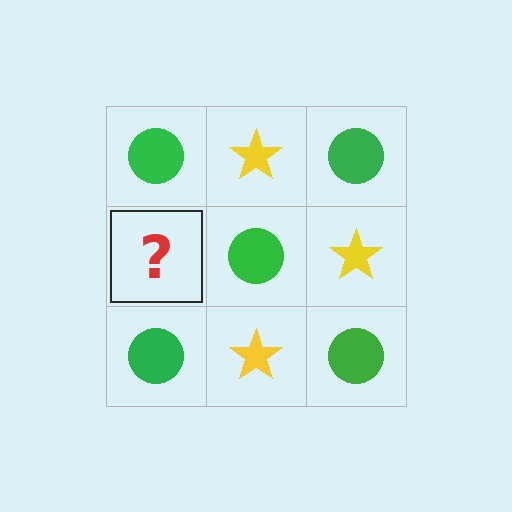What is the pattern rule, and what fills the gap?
The rule is that it alternates green circle and yellow star in a checkerboard pattern. The gap should be filled with a yellow star.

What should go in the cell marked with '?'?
The missing cell should contain a yellow star.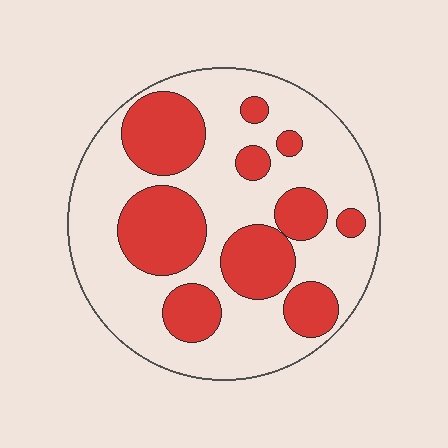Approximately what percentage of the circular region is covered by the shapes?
Approximately 35%.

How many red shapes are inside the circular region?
10.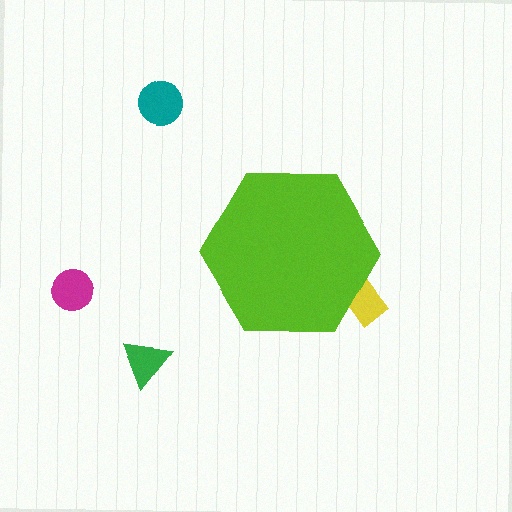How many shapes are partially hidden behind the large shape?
1 shape is partially hidden.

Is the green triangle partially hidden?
No, the green triangle is fully visible.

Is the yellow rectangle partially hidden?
Yes, the yellow rectangle is partially hidden behind the lime hexagon.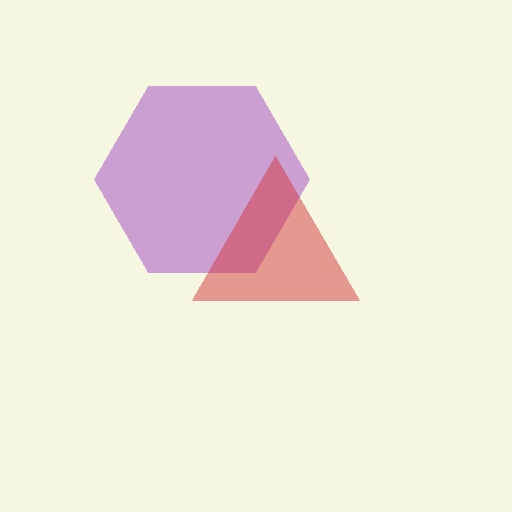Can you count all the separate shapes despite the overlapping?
Yes, there are 2 separate shapes.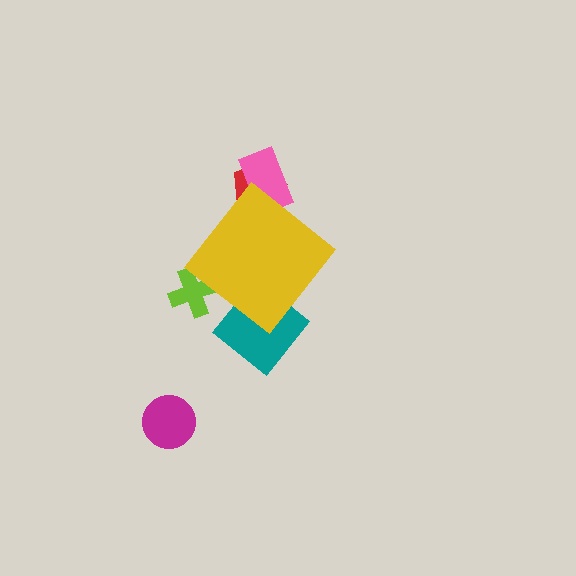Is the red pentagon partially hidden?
Yes, the red pentagon is partially hidden behind the yellow diamond.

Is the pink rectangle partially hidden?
Yes, the pink rectangle is partially hidden behind the yellow diamond.